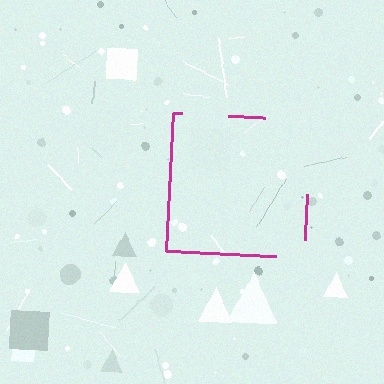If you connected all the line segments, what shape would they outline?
They would outline a square.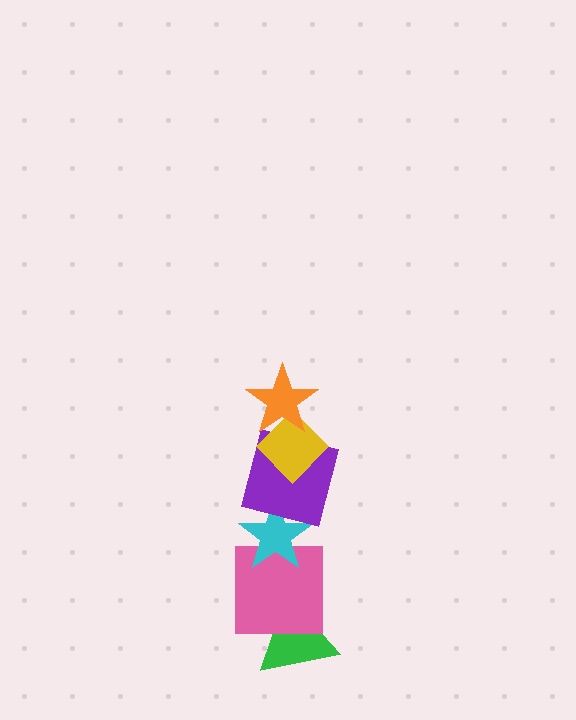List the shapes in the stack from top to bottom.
From top to bottom: the orange star, the yellow diamond, the purple square, the cyan star, the pink square, the green triangle.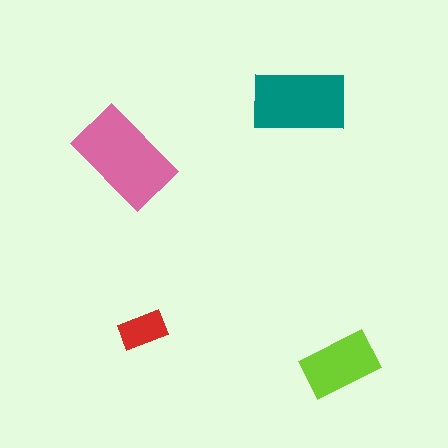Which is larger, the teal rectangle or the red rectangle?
The teal one.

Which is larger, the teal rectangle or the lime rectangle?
The teal one.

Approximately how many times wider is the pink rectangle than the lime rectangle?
About 1.5 times wider.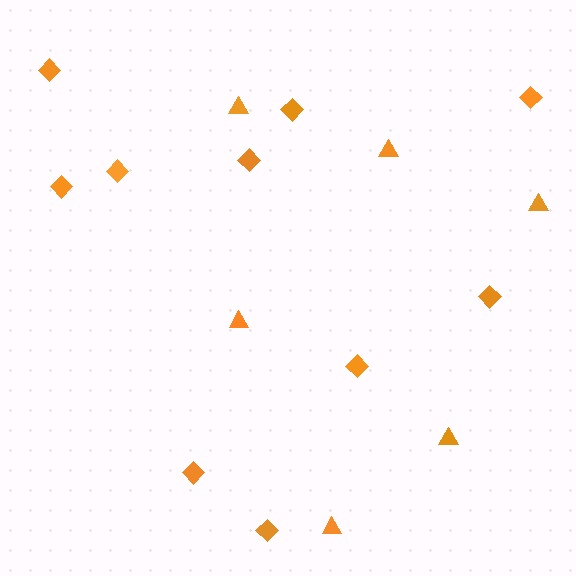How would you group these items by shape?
There are 2 groups: one group of diamonds (10) and one group of triangles (6).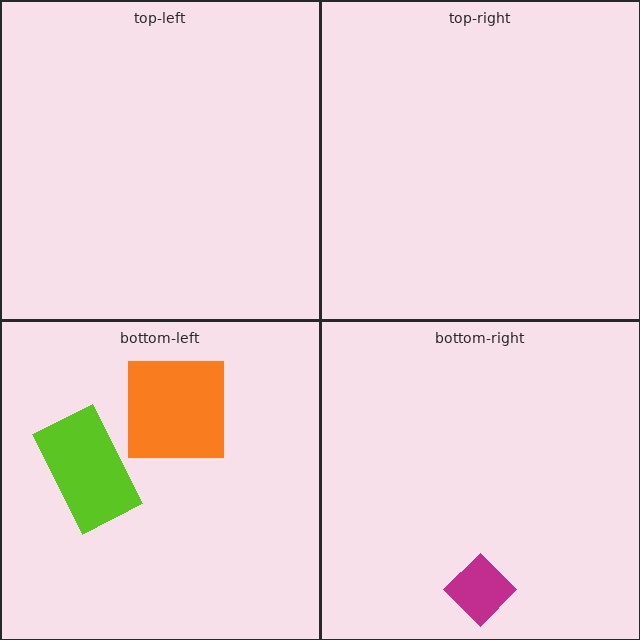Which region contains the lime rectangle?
The bottom-left region.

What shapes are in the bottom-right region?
The magenta diamond.